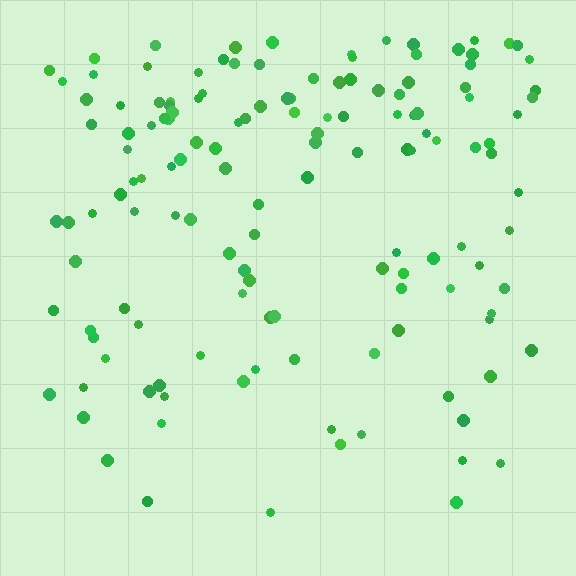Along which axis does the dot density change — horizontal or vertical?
Vertical.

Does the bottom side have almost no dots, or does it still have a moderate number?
Still a moderate number, just noticeably fewer than the top.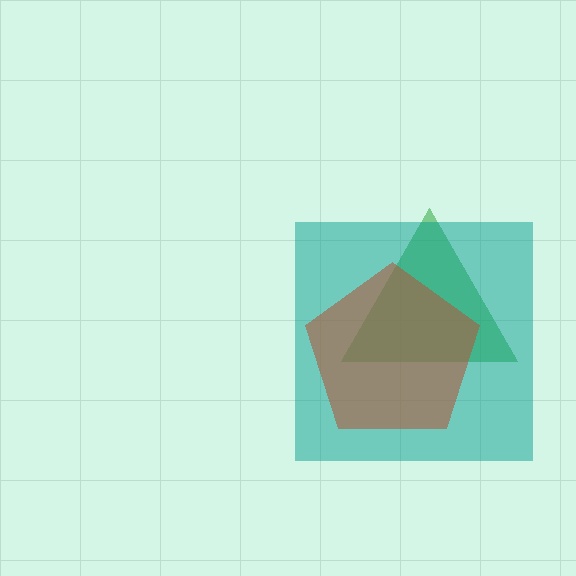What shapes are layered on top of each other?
The layered shapes are: a green triangle, a teal square, a brown pentagon.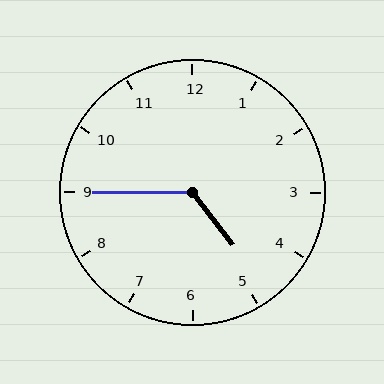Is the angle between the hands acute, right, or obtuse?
It is obtuse.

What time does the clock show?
4:45.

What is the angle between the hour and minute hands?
Approximately 128 degrees.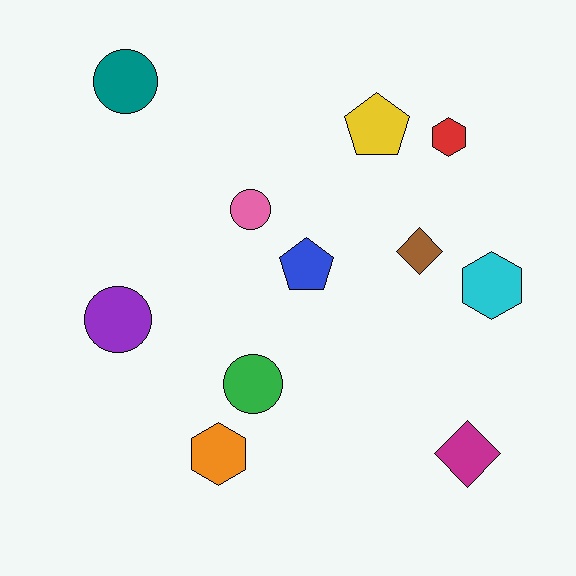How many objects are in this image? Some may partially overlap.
There are 11 objects.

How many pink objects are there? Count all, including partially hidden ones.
There is 1 pink object.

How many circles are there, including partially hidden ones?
There are 4 circles.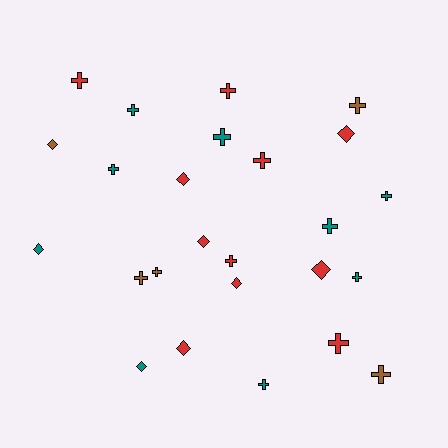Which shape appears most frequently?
Cross, with 16 objects.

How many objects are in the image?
There are 25 objects.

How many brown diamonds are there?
There is 1 brown diamond.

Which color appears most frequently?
Red, with 11 objects.